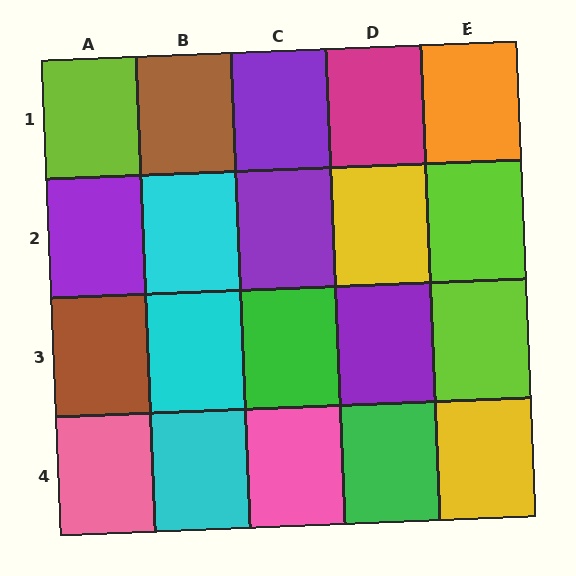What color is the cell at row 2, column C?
Purple.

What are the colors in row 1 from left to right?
Lime, brown, purple, magenta, orange.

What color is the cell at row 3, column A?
Brown.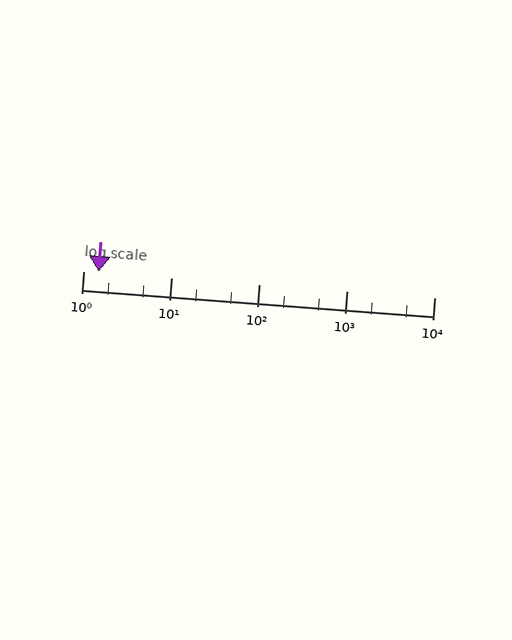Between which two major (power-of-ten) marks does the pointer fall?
The pointer is between 1 and 10.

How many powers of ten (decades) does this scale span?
The scale spans 4 decades, from 1 to 10000.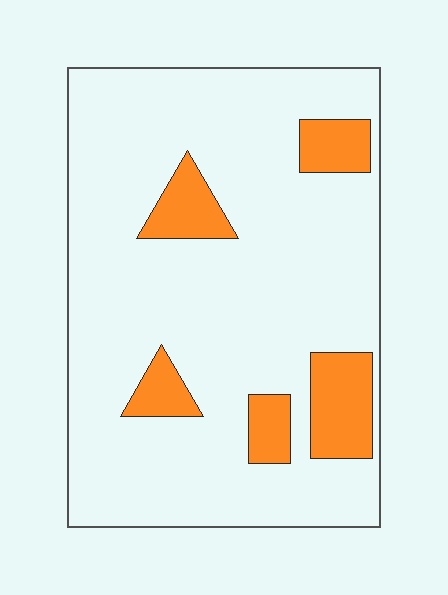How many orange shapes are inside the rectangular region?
5.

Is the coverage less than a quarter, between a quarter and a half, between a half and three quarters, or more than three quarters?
Less than a quarter.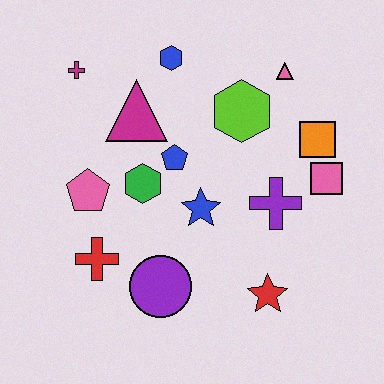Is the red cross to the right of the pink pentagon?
Yes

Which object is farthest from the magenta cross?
The red star is farthest from the magenta cross.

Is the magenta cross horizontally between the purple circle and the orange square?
No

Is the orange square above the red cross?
Yes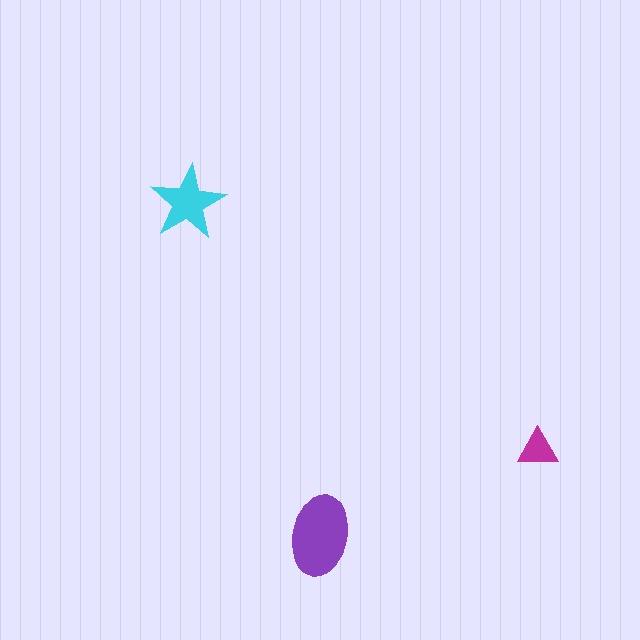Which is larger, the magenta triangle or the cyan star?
The cyan star.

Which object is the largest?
The purple ellipse.